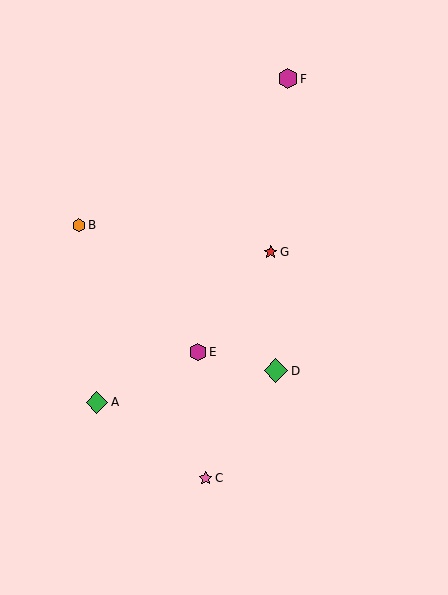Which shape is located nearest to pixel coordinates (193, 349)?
The magenta hexagon (labeled E) at (198, 352) is nearest to that location.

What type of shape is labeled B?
Shape B is an orange hexagon.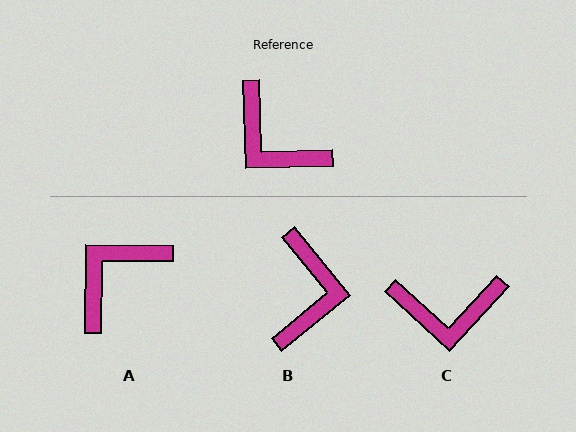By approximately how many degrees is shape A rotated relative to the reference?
Approximately 92 degrees clockwise.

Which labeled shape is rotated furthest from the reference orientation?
B, about 128 degrees away.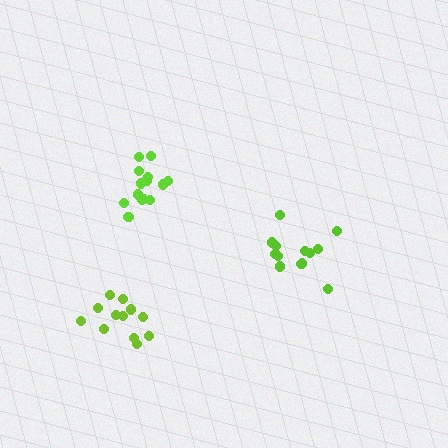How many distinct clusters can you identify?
There are 3 distinct clusters.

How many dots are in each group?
Group 1: 13 dots, Group 2: 14 dots, Group 3: 12 dots (39 total).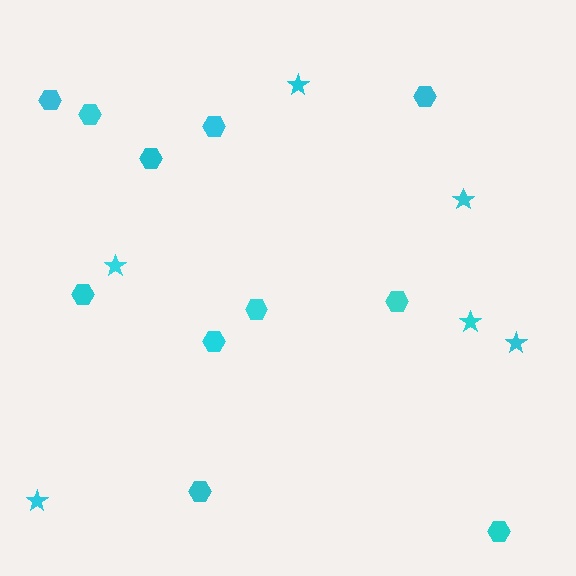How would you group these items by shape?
There are 2 groups: one group of stars (6) and one group of hexagons (11).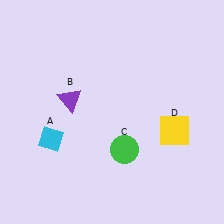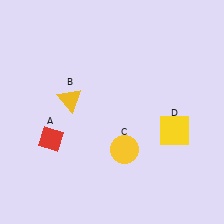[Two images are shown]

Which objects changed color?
A changed from cyan to red. B changed from purple to yellow. C changed from green to yellow.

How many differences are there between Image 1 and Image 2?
There are 3 differences between the two images.